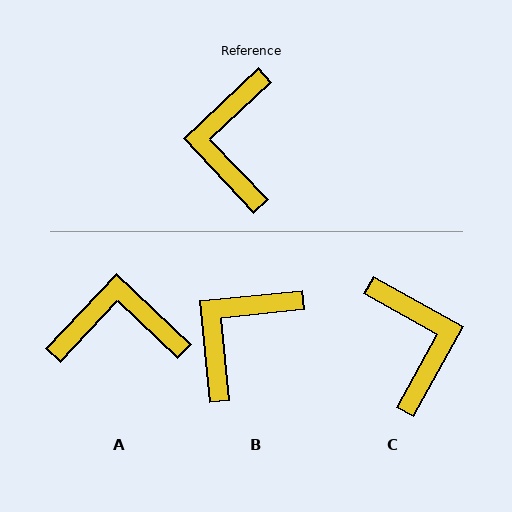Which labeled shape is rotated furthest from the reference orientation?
C, about 162 degrees away.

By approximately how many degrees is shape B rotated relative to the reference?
Approximately 38 degrees clockwise.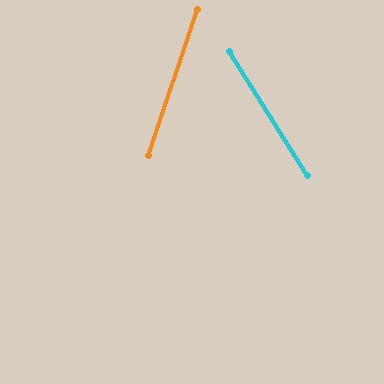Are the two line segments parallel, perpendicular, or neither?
Neither parallel nor perpendicular — they differ by about 51°.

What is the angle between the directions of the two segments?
Approximately 51 degrees.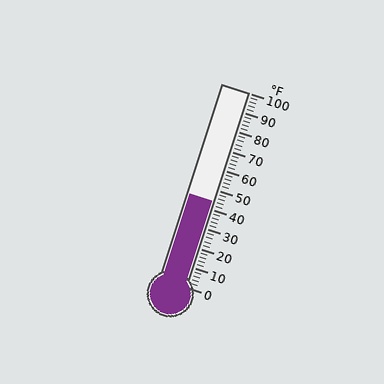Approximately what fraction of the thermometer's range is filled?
The thermometer is filled to approximately 45% of its range.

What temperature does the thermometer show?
The thermometer shows approximately 44°F.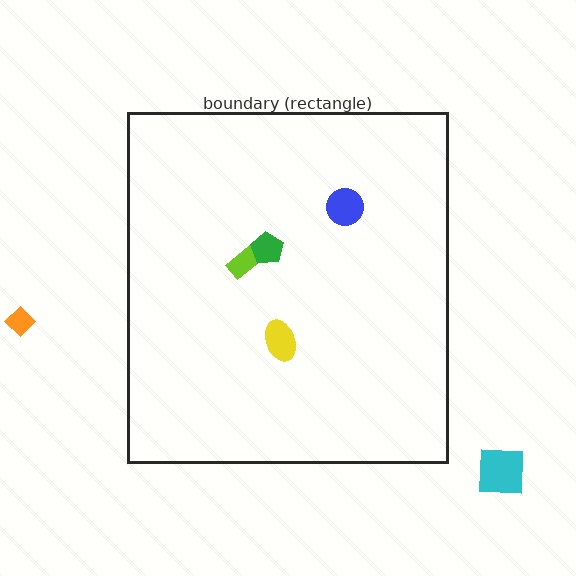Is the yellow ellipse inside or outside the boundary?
Inside.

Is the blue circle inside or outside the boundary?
Inside.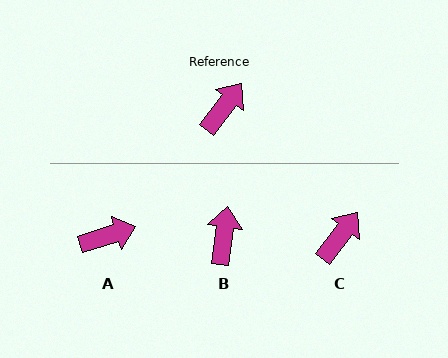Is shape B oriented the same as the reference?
No, it is off by about 30 degrees.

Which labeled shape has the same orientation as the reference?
C.